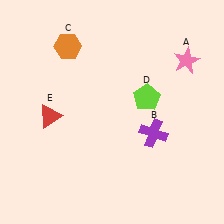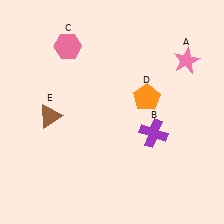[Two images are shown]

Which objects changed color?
C changed from orange to pink. D changed from lime to orange. E changed from red to brown.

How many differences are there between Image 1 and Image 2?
There are 3 differences between the two images.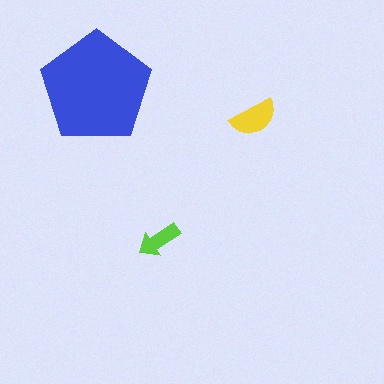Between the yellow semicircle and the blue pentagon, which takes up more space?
The blue pentagon.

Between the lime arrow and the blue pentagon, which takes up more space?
The blue pentagon.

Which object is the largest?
The blue pentagon.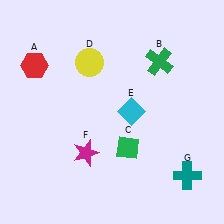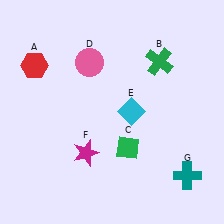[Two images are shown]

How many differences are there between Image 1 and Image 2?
There is 1 difference between the two images.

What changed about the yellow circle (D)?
In Image 1, D is yellow. In Image 2, it changed to pink.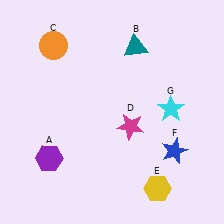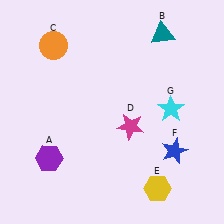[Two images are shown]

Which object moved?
The teal triangle (B) moved right.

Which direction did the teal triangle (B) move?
The teal triangle (B) moved right.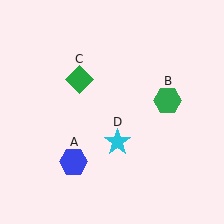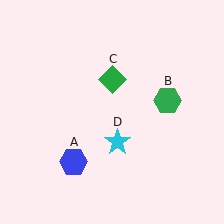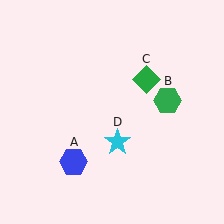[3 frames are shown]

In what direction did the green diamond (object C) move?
The green diamond (object C) moved right.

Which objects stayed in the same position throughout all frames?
Blue hexagon (object A) and green hexagon (object B) and cyan star (object D) remained stationary.